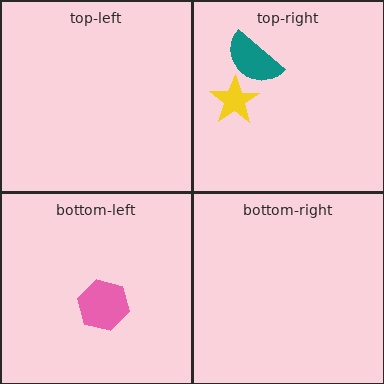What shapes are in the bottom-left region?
The pink hexagon.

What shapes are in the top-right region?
The teal semicircle, the yellow star.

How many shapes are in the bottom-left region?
1.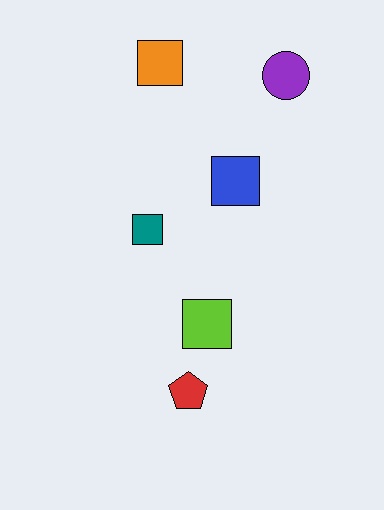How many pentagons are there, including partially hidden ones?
There is 1 pentagon.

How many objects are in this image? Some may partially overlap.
There are 6 objects.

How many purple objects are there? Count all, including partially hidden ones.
There is 1 purple object.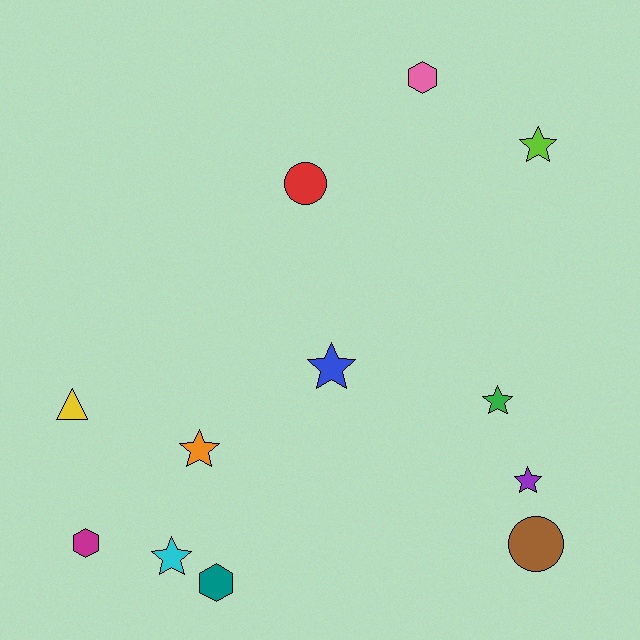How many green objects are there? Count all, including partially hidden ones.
There is 1 green object.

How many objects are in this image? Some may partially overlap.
There are 12 objects.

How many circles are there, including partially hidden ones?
There are 2 circles.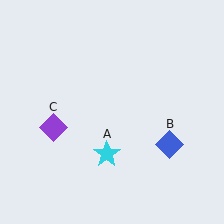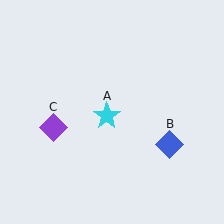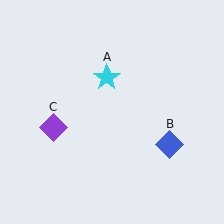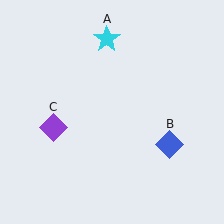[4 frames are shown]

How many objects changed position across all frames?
1 object changed position: cyan star (object A).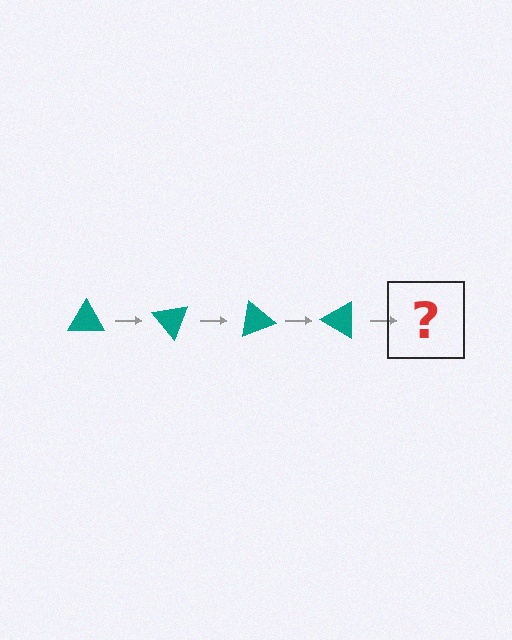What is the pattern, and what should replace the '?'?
The pattern is that the triangle rotates 50 degrees each step. The '?' should be a teal triangle rotated 200 degrees.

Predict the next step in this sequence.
The next step is a teal triangle rotated 200 degrees.